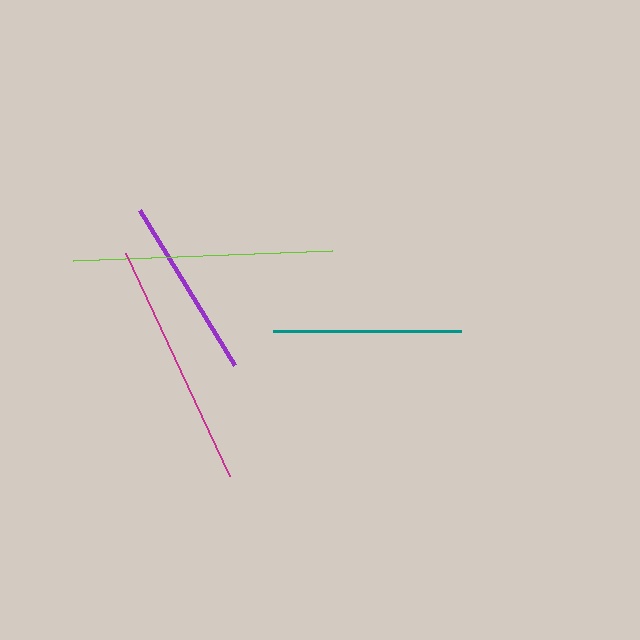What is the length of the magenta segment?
The magenta segment is approximately 246 pixels long.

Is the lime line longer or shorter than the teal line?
The lime line is longer than the teal line.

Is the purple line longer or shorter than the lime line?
The lime line is longer than the purple line.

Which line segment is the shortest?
The purple line is the shortest at approximately 182 pixels.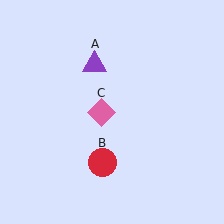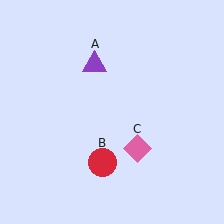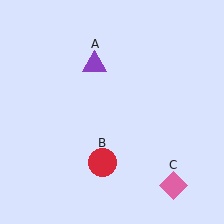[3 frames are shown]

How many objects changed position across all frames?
1 object changed position: pink diamond (object C).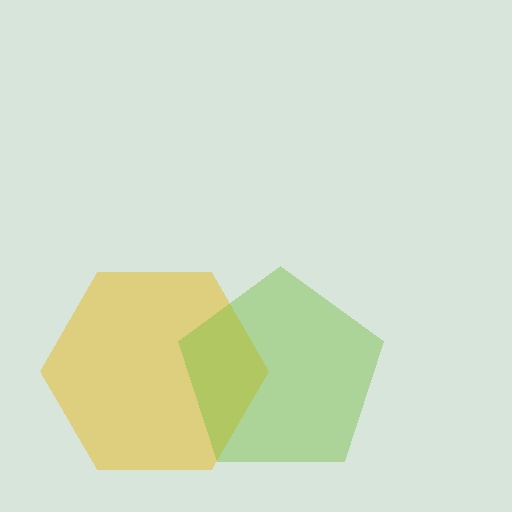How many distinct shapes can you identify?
There are 2 distinct shapes: a yellow hexagon, a lime pentagon.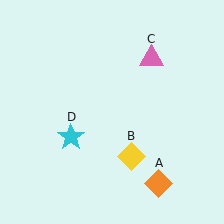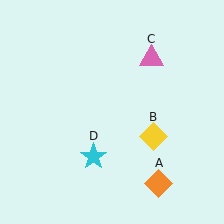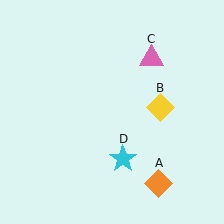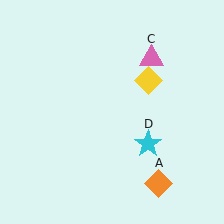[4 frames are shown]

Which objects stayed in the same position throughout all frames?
Orange diamond (object A) and pink triangle (object C) remained stationary.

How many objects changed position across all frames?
2 objects changed position: yellow diamond (object B), cyan star (object D).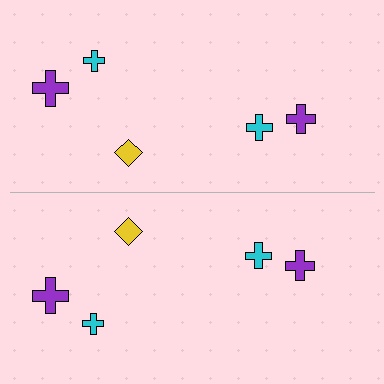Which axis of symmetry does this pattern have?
The pattern has a horizontal axis of symmetry running through the center of the image.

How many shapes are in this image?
There are 10 shapes in this image.